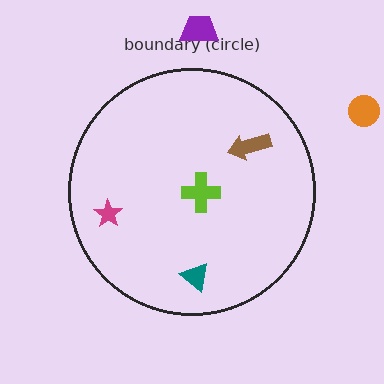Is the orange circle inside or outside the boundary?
Outside.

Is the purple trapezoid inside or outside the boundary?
Outside.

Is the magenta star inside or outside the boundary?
Inside.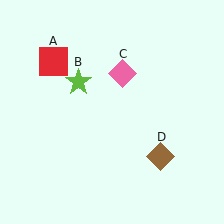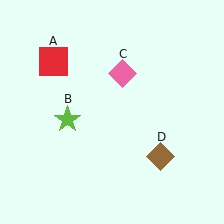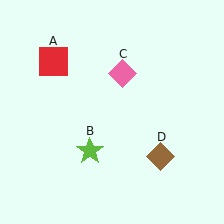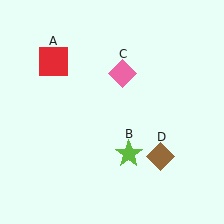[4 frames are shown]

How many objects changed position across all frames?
1 object changed position: lime star (object B).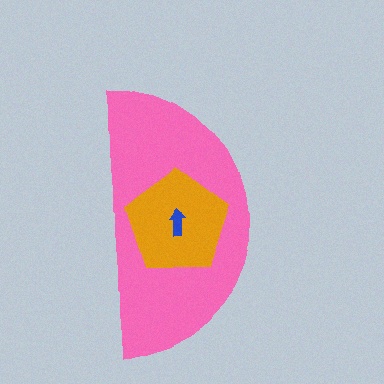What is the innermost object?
The blue arrow.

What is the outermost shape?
The pink semicircle.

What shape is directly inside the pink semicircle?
The orange pentagon.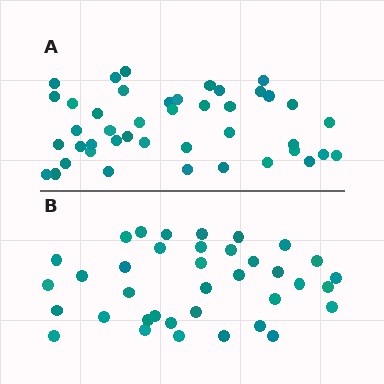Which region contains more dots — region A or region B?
Region A (the top region) has more dots.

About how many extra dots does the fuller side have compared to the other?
Region A has about 6 more dots than region B.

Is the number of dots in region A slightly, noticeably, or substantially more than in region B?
Region A has only slightly more — the two regions are fairly close. The ratio is roughly 1.2 to 1.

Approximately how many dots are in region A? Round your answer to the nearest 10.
About 40 dots. (The exact count is 43, which rounds to 40.)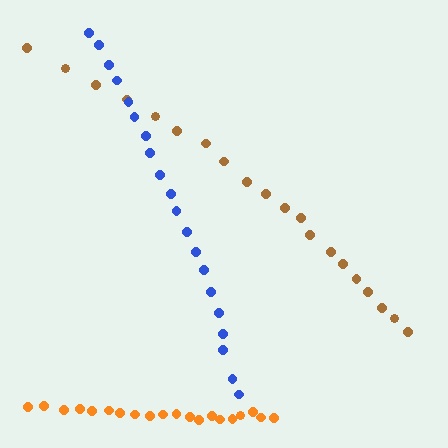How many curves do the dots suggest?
There are 3 distinct paths.